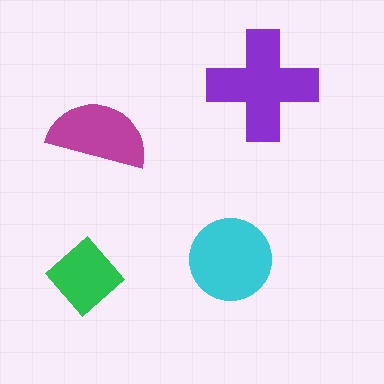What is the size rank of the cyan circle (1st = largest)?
2nd.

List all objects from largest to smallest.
The purple cross, the cyan circle, the magenta semicircle, the green diamond.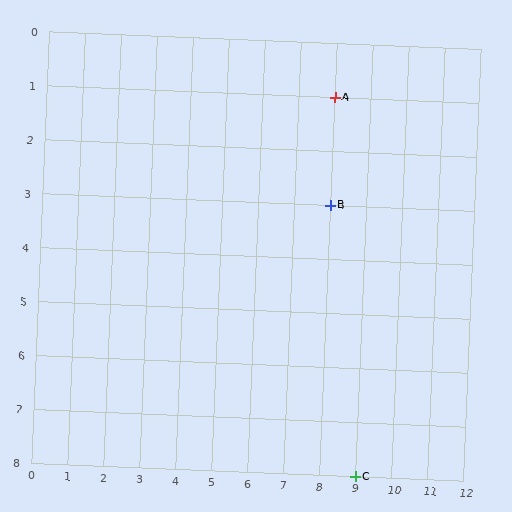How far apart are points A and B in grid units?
Points A and B are 2 rows apart.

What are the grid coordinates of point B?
Point B is at grid coordinates (8, 3).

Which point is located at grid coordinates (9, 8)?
Point C is at (9, 8).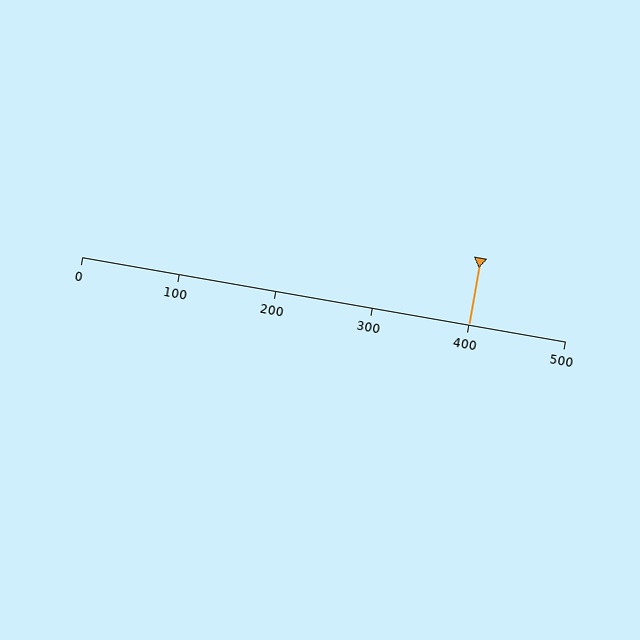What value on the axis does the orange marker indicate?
The marker indicates approximately 400.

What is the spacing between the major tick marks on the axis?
The major ticks are spaced 100 apart.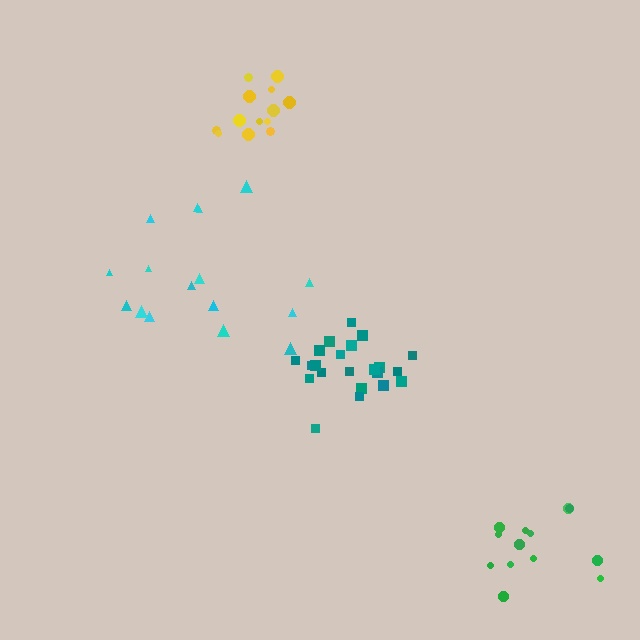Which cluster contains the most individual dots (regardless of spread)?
Teal (22).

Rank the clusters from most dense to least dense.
teal, yellow, green, cyan.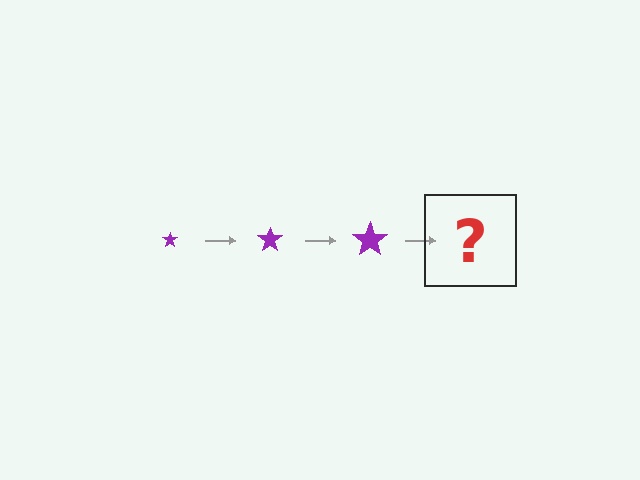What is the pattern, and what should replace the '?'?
The pattern is that the star gets progressively larger each step. The '?' should be a purple star, larger than the previous one.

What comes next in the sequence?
The next element should be a purple star, larger than the previous one.